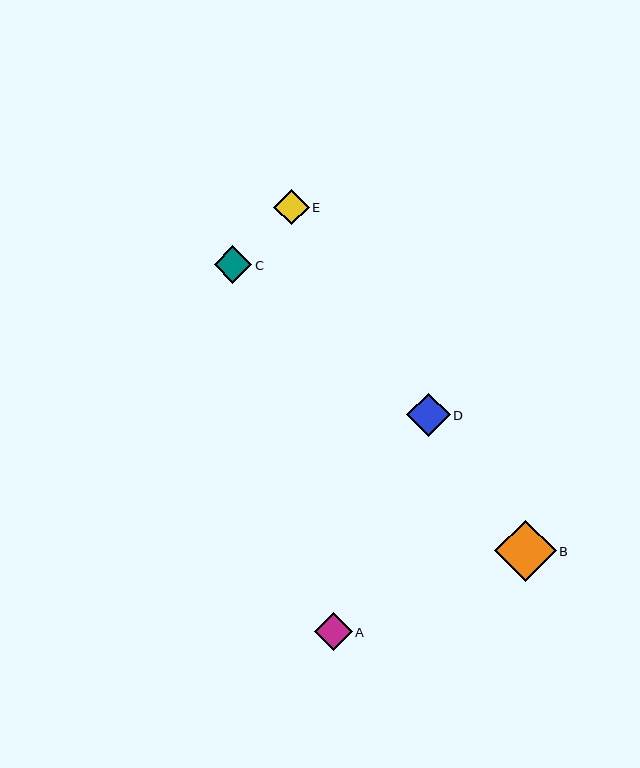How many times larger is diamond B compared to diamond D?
Diamond B is approximately 1.4 times the size of diamond D.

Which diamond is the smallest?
Diamond E is the smallest with a size of approximately 36 pixels.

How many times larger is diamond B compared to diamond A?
Diamond B is approximately 1.6 times the size of diamond A.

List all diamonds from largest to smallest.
From largest to smallest: B, D, A, C, E.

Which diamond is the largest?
Diamond B is the largest with a size of approximately 62 pixels.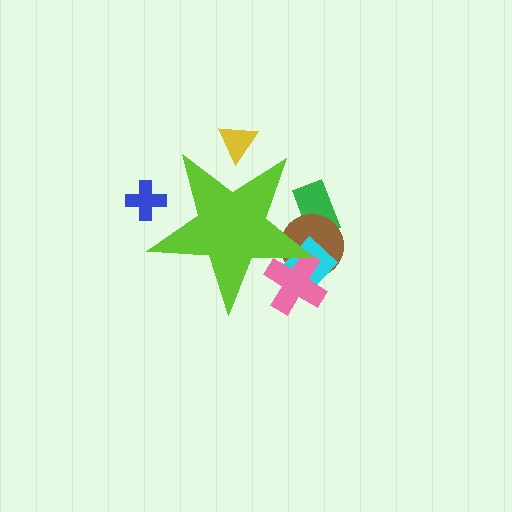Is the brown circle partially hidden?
Yes, the brown circle is partially hidden behind the lime star.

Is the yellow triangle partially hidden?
Yes, the yellow triangle is partially hidden behind the lime star.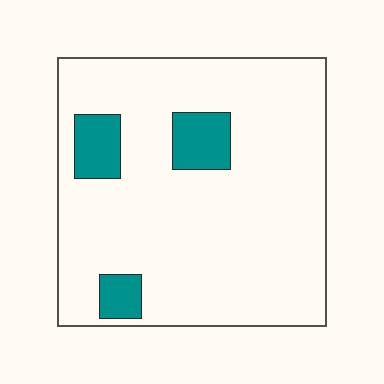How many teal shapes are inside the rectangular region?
3.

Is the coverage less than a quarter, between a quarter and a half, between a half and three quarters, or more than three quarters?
Less than a quarter.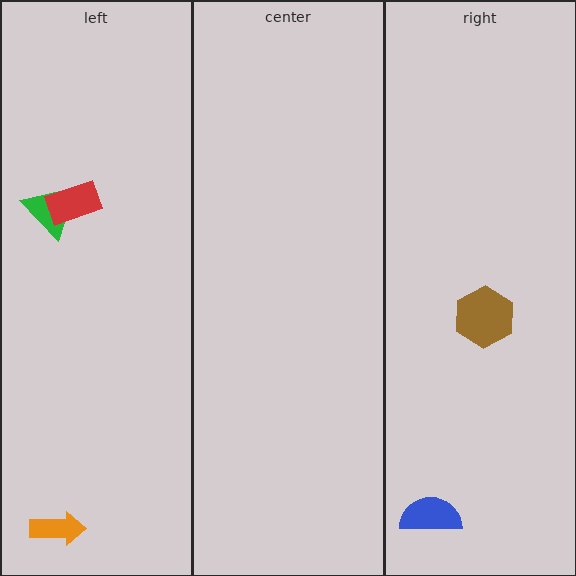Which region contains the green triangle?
The left region.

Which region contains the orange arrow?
The left region.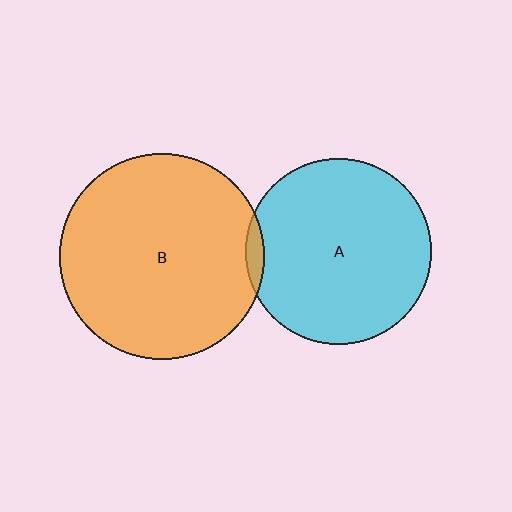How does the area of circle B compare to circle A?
Approximately 1.2 times.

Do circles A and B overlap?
Yes.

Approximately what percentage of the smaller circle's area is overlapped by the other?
Approximately 5%.